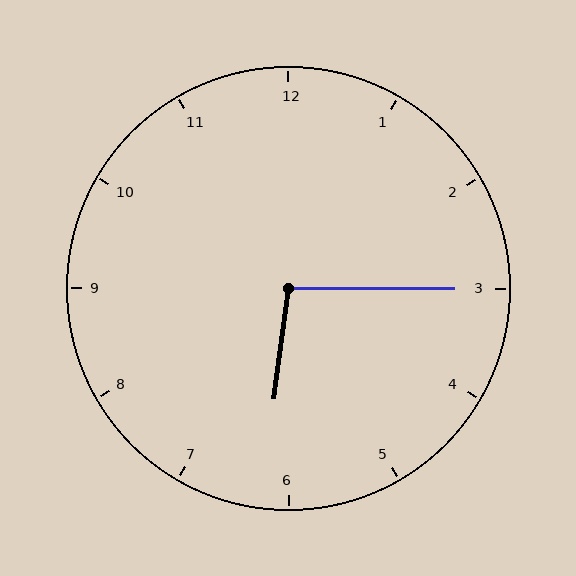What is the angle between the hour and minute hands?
Approximately 98 degrees.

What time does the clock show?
6:15.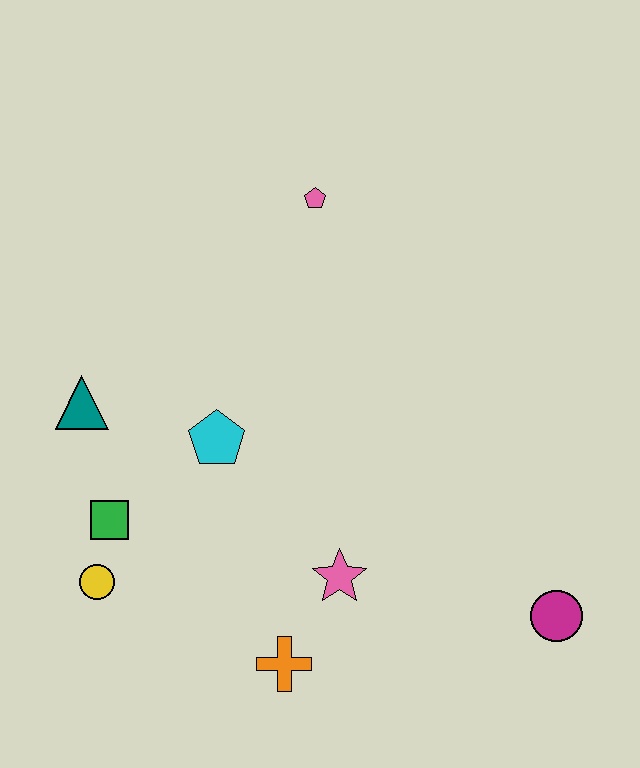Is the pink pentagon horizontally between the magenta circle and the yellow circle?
Yes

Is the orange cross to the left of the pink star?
Yes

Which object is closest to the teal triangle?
The green square is closest to the teal triangle.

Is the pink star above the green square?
No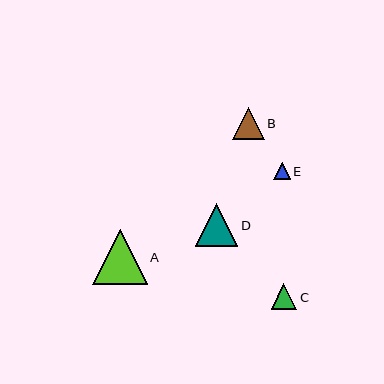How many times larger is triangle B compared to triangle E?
Triangle B is approximately 2.0 times the size of triangle E.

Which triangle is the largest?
Triangle A is the largest with a size of approximately 54 pixels.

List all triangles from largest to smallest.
From largest to smallest: A, D, B, C, E.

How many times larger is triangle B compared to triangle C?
Triangle B is approximately 1.3 times the size of triangle C.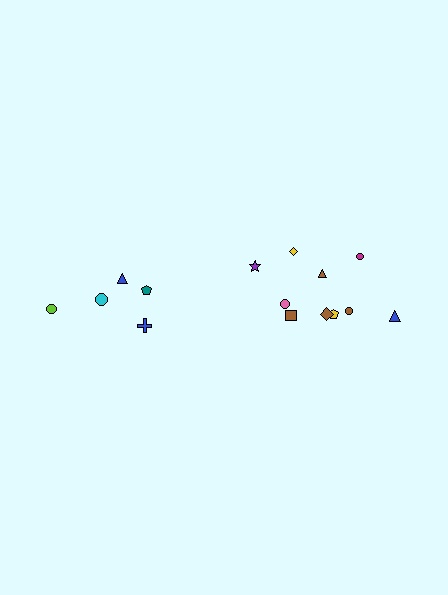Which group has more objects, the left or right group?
The right group.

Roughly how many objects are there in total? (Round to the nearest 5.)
Roughly 15 objects in total.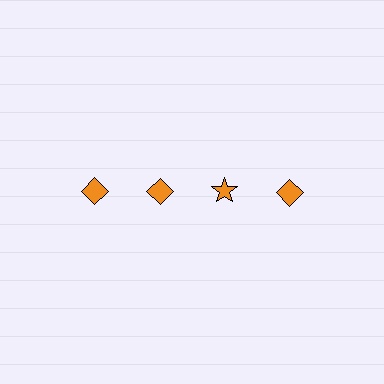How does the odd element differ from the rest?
It has a different shape: star instead of diamond.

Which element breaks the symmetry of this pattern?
The orange star in the top row, center column breaks the symmetry. All other shapes are orange diamonds.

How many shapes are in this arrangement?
There are 4 shapes arranged in a grid pattern.